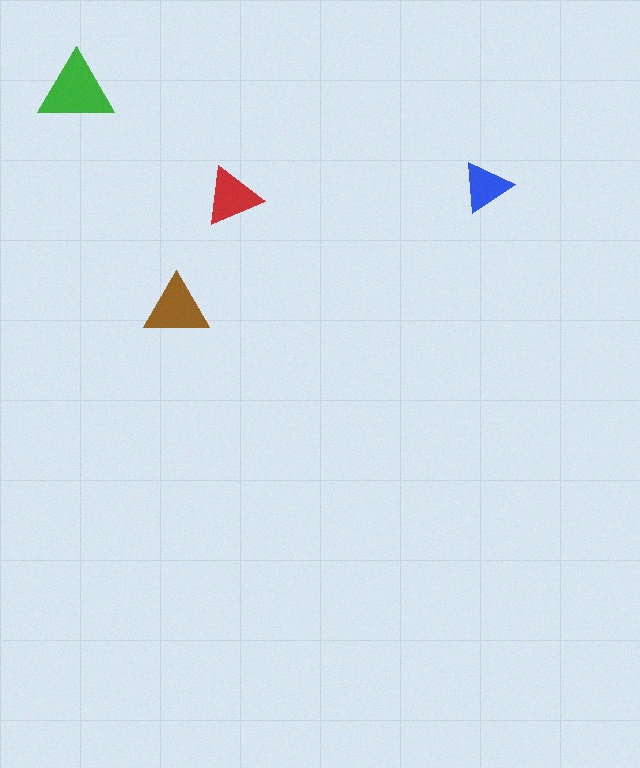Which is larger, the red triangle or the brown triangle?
The brown one.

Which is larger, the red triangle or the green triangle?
The green one.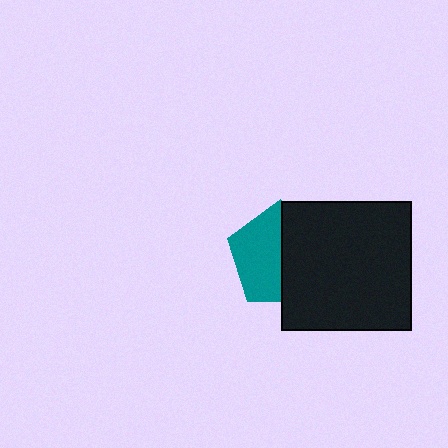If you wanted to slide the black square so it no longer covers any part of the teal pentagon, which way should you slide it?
Slide it right — that is the most direct way to separate the two shapes.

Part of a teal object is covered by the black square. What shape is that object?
It is a pentagon.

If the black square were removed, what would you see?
You would see the complete teal pentagon.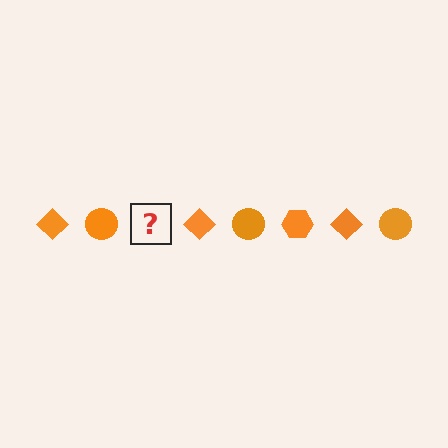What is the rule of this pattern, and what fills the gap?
The rule is that the pattern cycles through diamond, circle, hexagon shapes in orange. The gap should be filled with an orange hexagon.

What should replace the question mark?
The question mark should be replaced with an orange hexagon.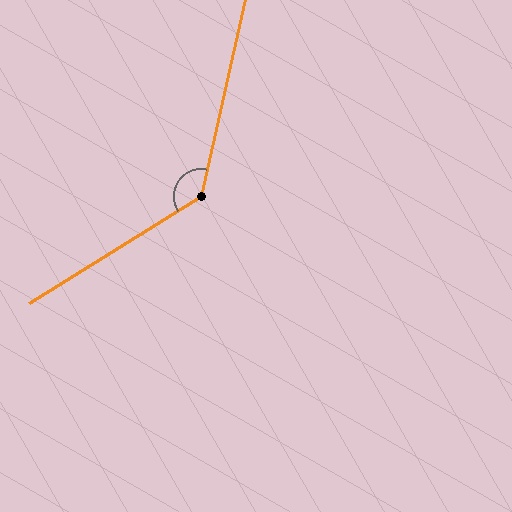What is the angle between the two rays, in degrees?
Approximately 134 degrees.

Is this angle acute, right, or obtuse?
It is obtuse.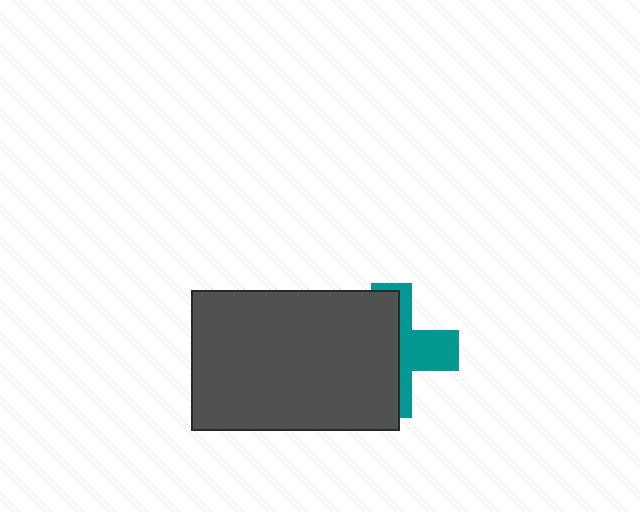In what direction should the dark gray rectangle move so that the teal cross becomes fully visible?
The dark gray rectangle should move left. That is the shortest direction to clear the overlap and leave the teal cross fully visible.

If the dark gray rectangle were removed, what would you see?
You would see the complete teal cross.